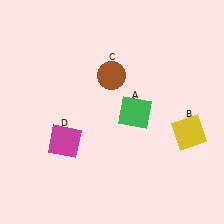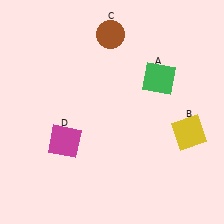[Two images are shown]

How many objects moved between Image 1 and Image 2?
2 objects moved between the two images.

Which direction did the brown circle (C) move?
The brown circle (C) moved up.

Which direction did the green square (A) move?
The green square (A) moved up.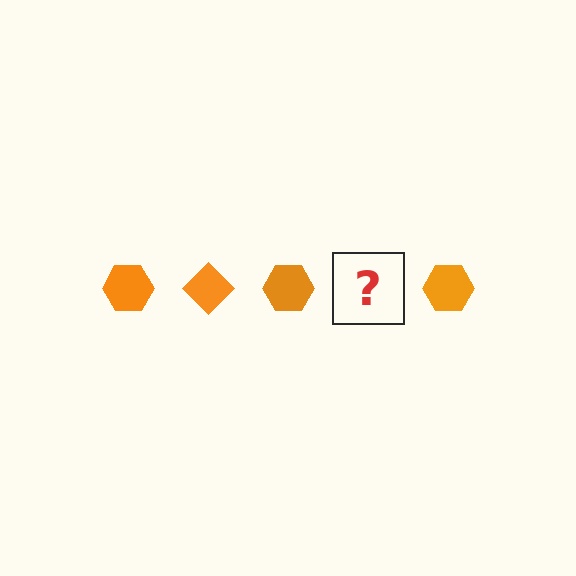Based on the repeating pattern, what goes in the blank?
The blank should be an orange diamond.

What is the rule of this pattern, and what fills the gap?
The rule is that the pattern cycles through hexagon, diamond shapes in orange. The gap should be filled with an orange diamond.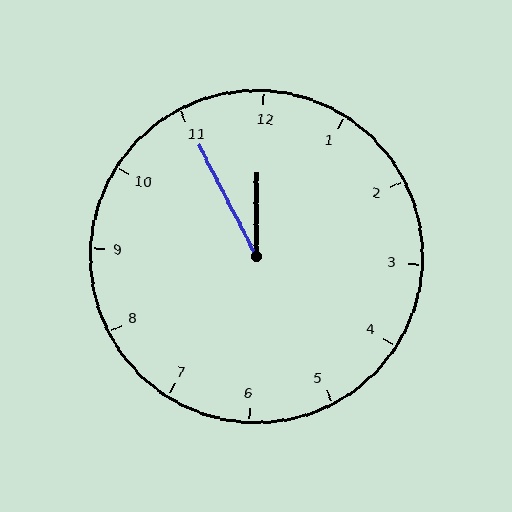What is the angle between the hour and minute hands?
Approximately 28 degrees.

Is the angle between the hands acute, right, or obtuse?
It is acute.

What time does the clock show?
11:55.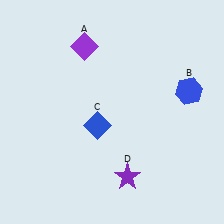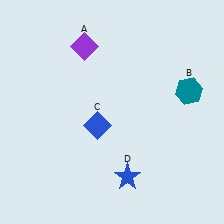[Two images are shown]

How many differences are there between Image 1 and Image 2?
There are 2 differences between the two images.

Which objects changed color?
B changed from blue to teal. D changed from purple to blue.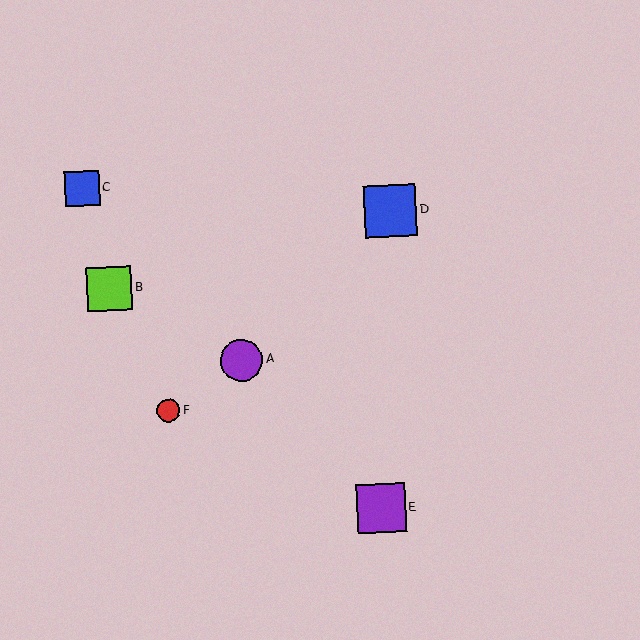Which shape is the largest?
The blue square (labeled D) is the largest.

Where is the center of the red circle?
The center of the red circle is at (169, 410).